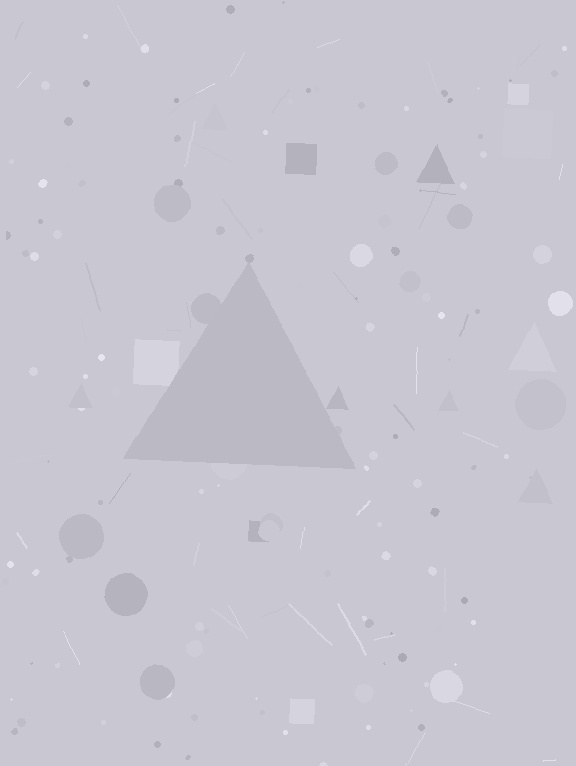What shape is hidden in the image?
A triangle is hidden in the image.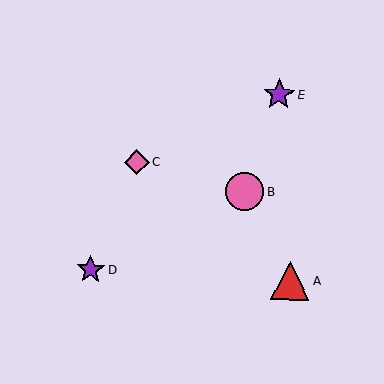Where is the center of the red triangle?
The center of the red triangle is at (290, 280).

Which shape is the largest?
The red triangle (labeled A) is the largest.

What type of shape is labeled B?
Shape B is a pink circle.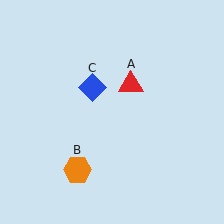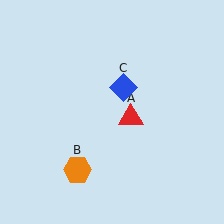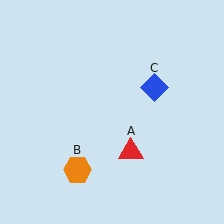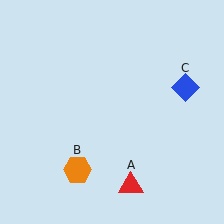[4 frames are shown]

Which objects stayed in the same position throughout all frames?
Orange hexagon (object B) remained stationary.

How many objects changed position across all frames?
2 objects changed position: red triangle (object A), blue diamond (object C).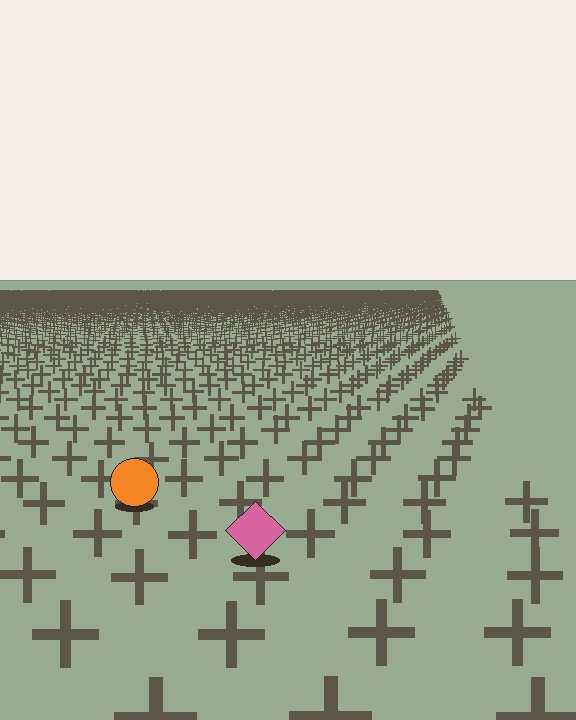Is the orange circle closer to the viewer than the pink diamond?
No. The pink diamond is closer — you can tell from the texture gradient: the ground texture is coarser near it.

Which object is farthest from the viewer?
The orange circle is farthest from the viewer. It appears smaller and the ground texture around it is denser.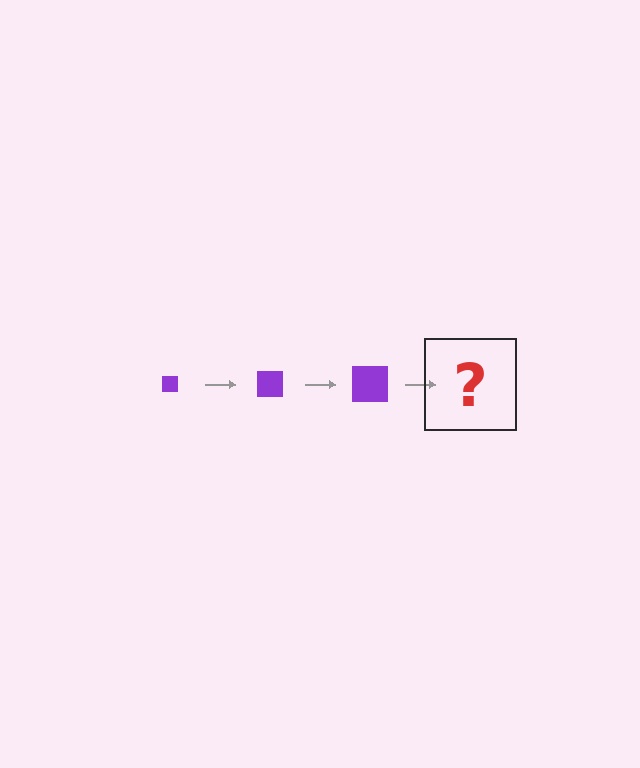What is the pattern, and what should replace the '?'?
The pattern is that the square gets progressively larger each step. The '?' should be a purple square, larger than the previous one.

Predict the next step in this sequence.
The next step is a purple square, larger than the previous one.